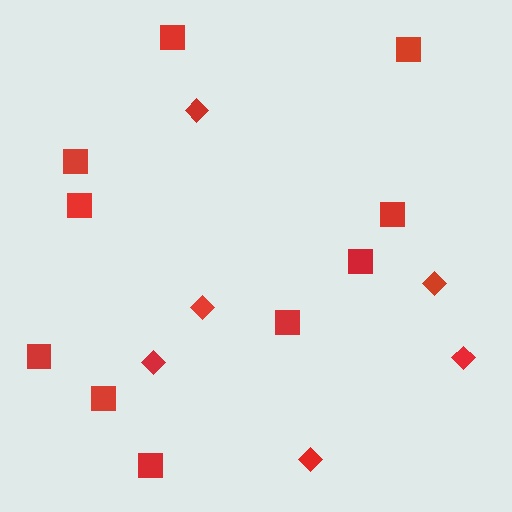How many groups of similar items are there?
There are 2 groups: one group of diamonds (6) and one group of squares (10).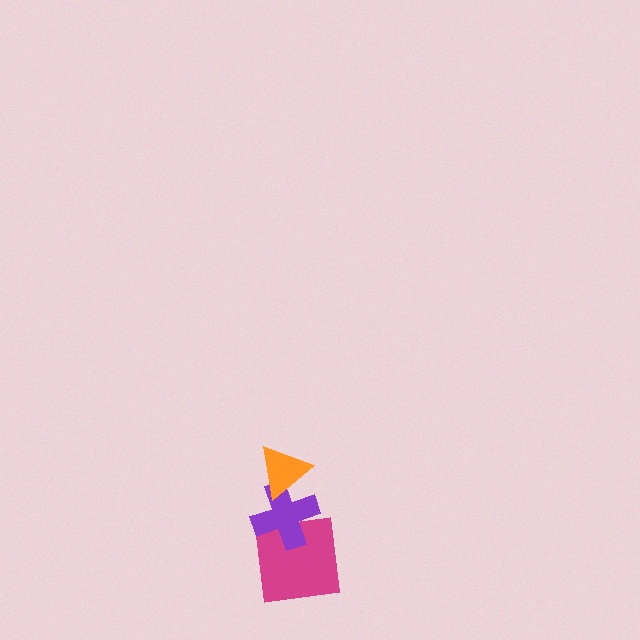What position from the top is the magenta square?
The magenta square is 3rd from the top.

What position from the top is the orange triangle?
The orange triangle is 1st from the top.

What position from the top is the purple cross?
The purple cross is 2nd from the top.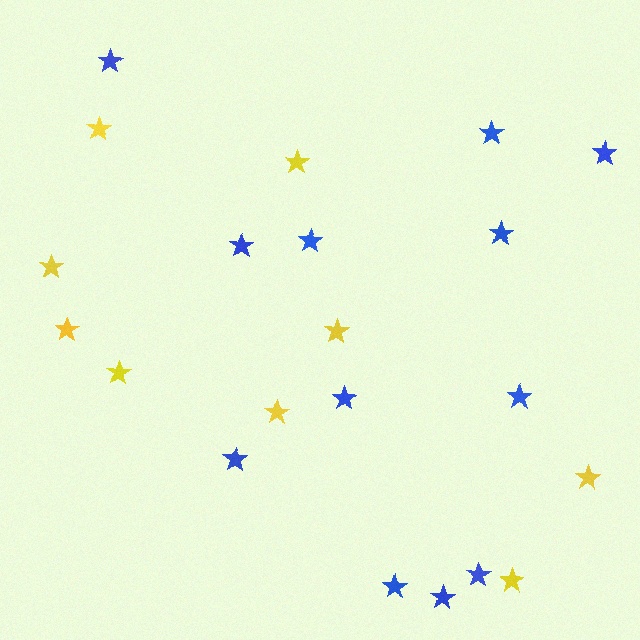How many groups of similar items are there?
There are 2 groups: one group of yellow stars (9) and one group of blue stars (12).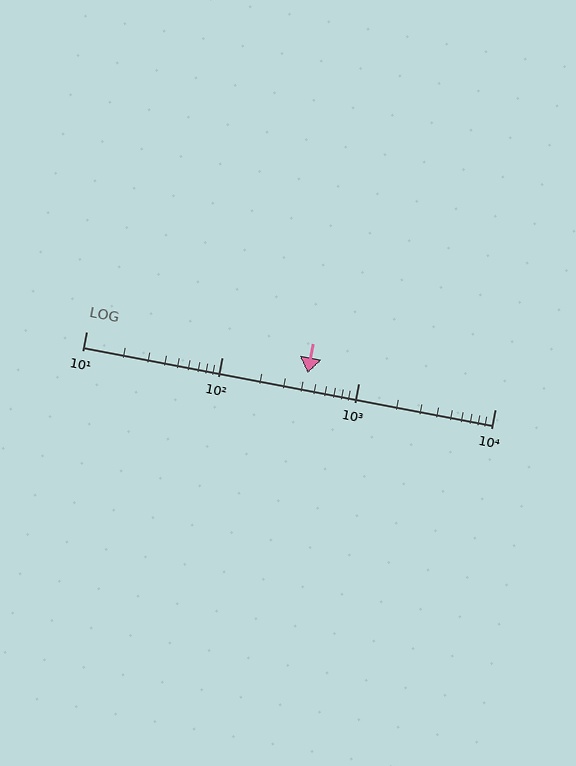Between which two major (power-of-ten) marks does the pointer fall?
The pointer is between 100 and 1000.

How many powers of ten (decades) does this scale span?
The scale spans 3 decades, from 10 to 10000.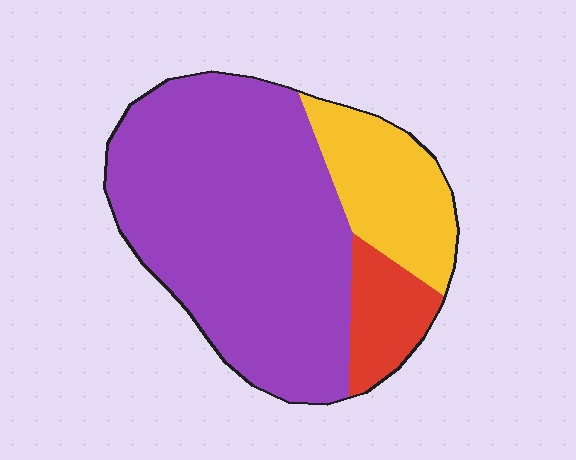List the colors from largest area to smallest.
From largest to smallest: purple, yellow, red.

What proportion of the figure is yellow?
Yellow covers about 20% of the figure.